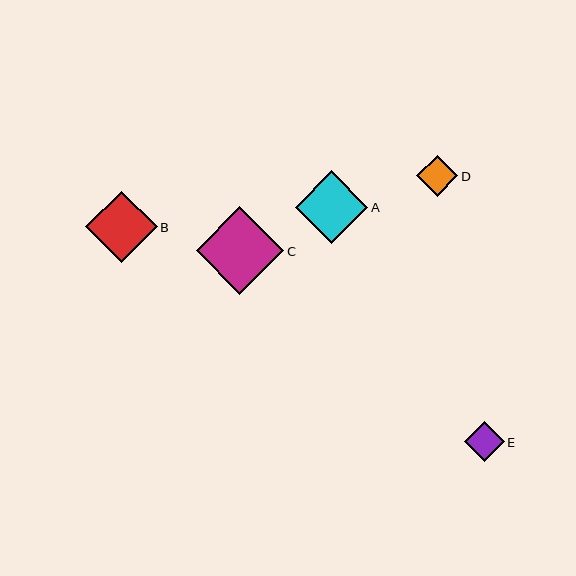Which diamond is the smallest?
Diamond E is the smallest with a size of approximately 40 pixels.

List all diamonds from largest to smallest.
From largest to smallest: C, A, B, D, E.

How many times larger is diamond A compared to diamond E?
Diamond A is approximately 1.8 times the size of diamond E.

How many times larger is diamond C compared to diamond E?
Diamond C is approximately 2.2 times the size of diamond E.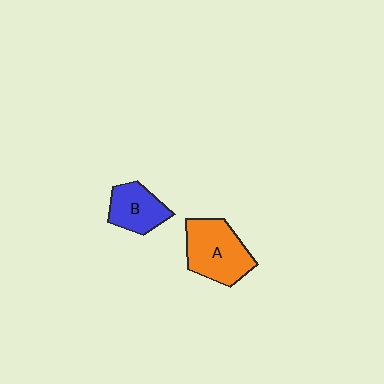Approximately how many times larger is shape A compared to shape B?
Approximately 1.5 times.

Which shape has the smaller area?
Shape B (blue).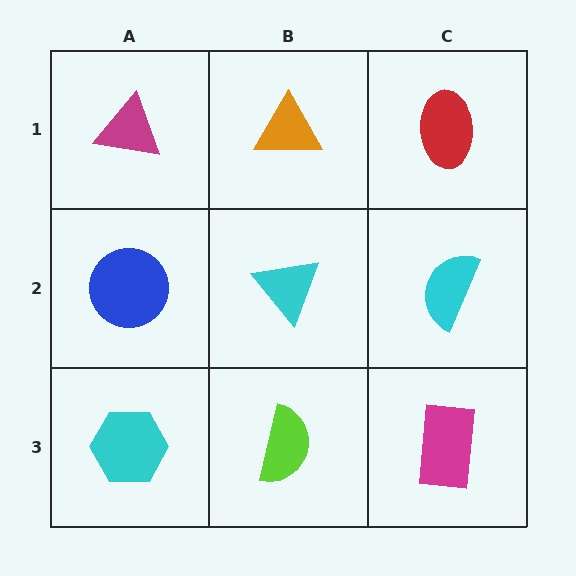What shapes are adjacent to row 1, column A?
A blue circle (row 2, column A), an orange triangle (row 1, column B).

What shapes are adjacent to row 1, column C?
A cyan semicircle (row 2, column C), an orange triangle (row 1, column B).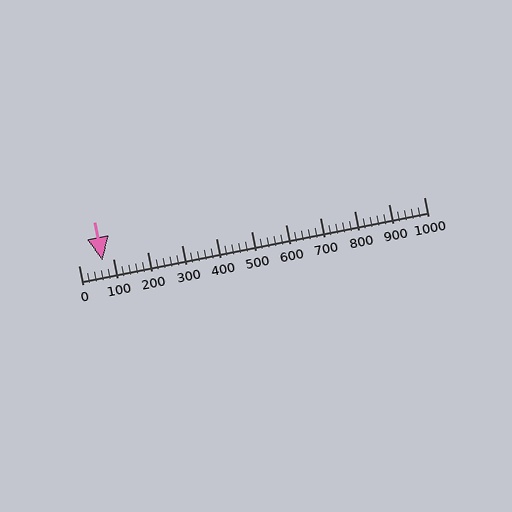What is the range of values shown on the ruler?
The ruler shows values from 0 to 1000.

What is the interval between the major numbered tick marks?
The major tick marks are spaced 100 units apart.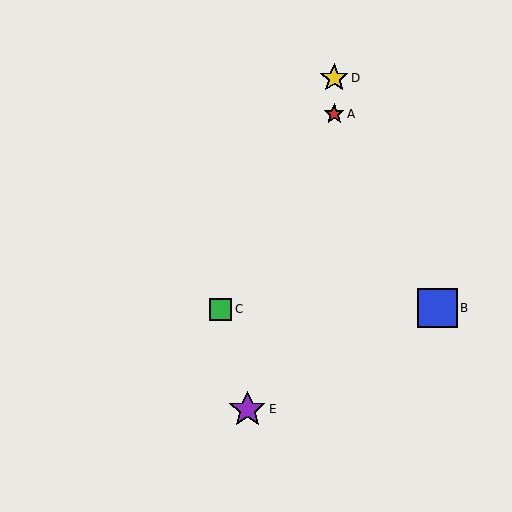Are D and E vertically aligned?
No, D is at x≈334 and E is at x≈247.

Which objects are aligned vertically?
Objects A, D are aligned vertically.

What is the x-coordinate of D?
Object D is at x≈334.